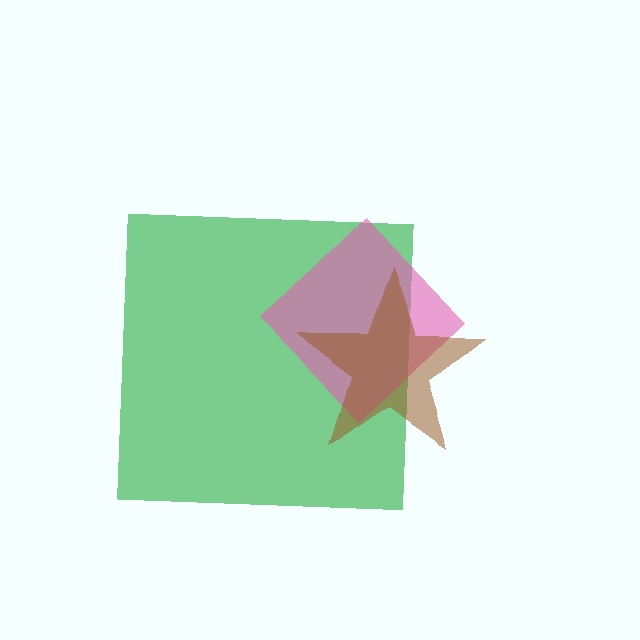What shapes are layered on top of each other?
The layered shapes are: a green square, a pink diamond, a brown star.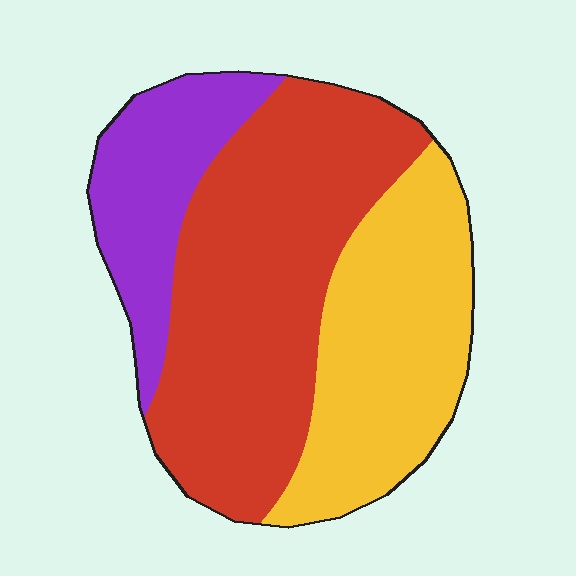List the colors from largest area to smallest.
From largest to smallest: red, yellow, purple.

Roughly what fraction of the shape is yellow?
Yellow covers roughly 30% of the shape.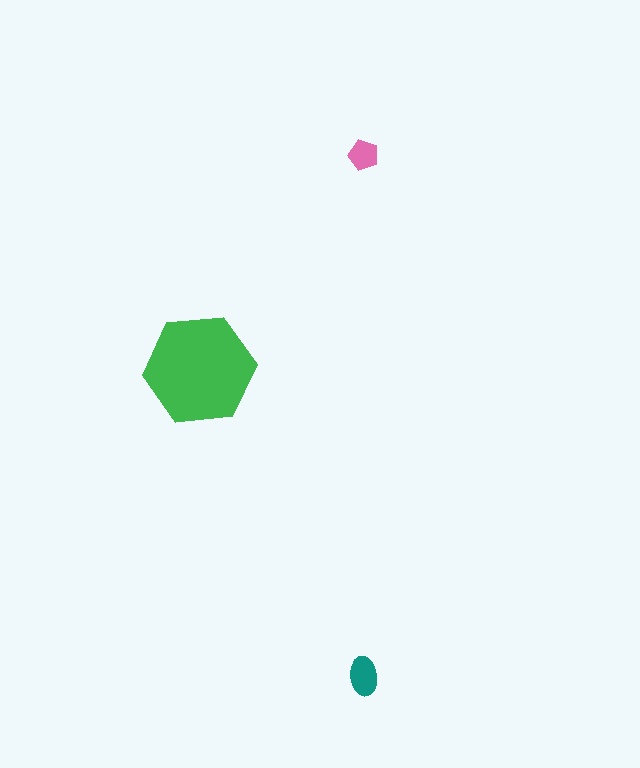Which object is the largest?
The green hexagon.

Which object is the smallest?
The pink pentagon.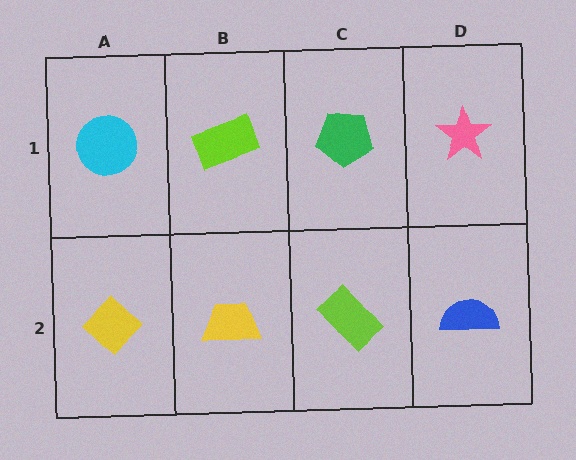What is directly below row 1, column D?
A blue semicircle.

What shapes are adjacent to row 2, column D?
A pink star (row 1, column D), a lime rectangle (row 2, column C).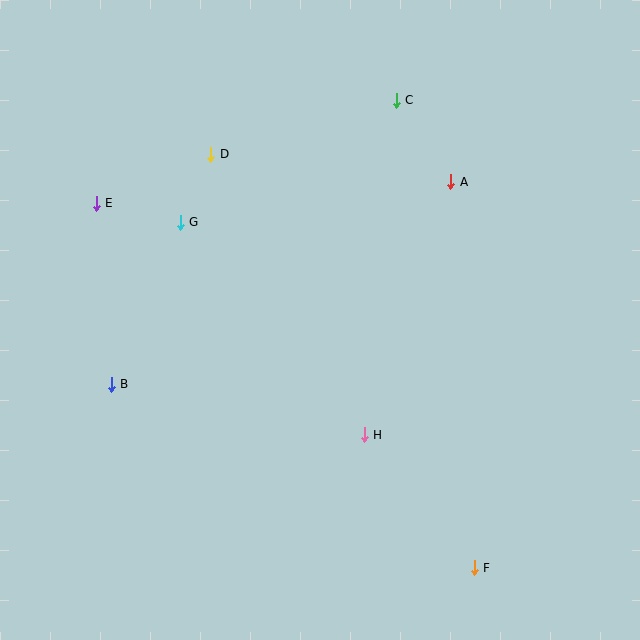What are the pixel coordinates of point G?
Point G is at (180, 222).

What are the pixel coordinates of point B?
Point B is at (111, 384).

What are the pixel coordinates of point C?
Point C is at (396, 100).